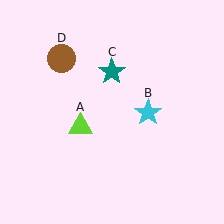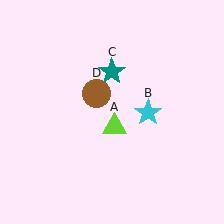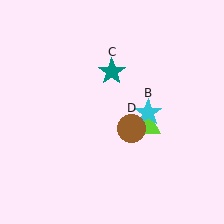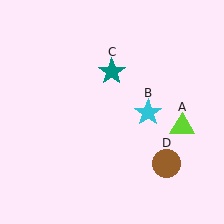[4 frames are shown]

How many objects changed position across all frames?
2 objects changed position: lime triangle (object A), brown circle (object D).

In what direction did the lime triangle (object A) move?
The lime triangle (object A) moved right.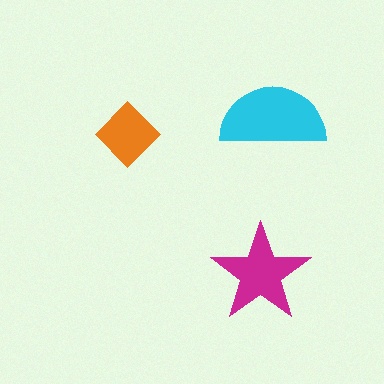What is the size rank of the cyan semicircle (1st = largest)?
1st.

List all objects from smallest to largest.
The orange diamond, the magenta star, the cyan semicircle.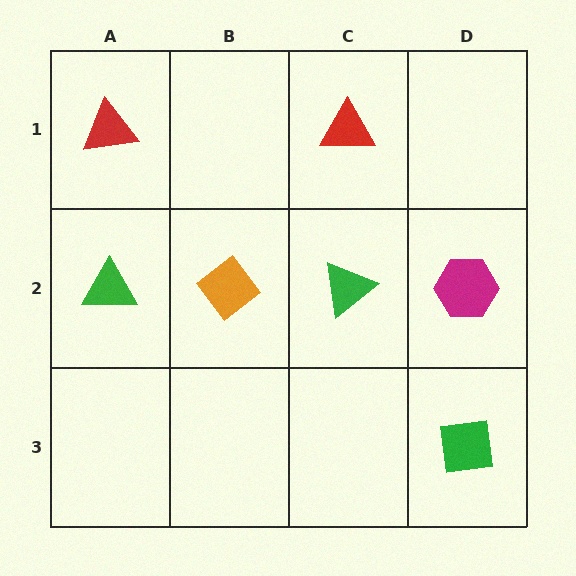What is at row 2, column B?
An orange diamond.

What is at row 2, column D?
A magenta hexagon.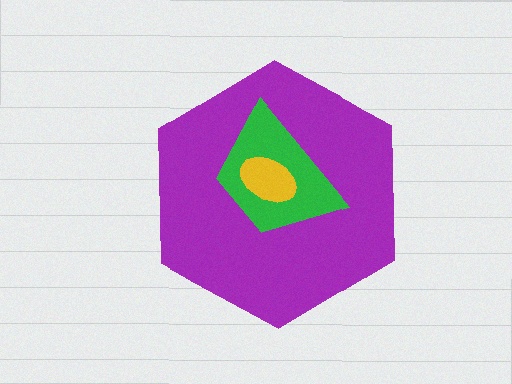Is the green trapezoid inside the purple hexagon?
Yes.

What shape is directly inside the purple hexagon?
The green trapezoid.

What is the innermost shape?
The yellow ellipse.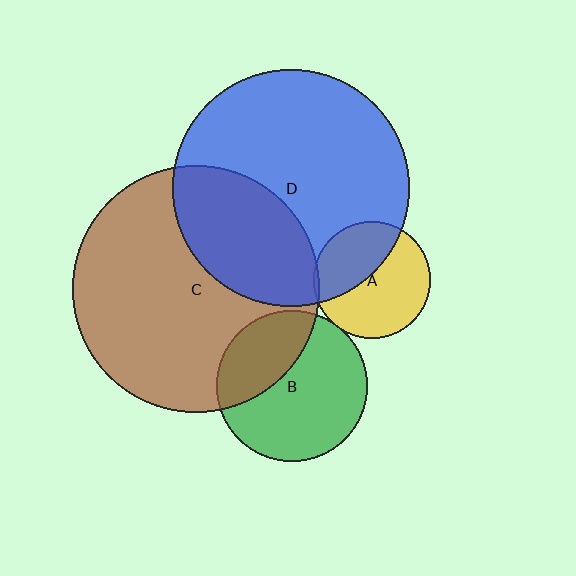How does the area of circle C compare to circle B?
Approximately 2.7 times.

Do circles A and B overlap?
Yes.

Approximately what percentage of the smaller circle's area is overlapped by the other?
Approximately 5%.